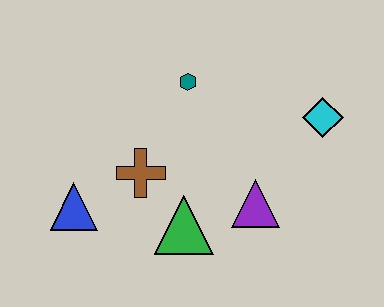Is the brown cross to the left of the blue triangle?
No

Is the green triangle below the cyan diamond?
Yes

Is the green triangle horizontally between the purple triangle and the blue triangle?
Yes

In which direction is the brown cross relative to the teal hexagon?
The brown cross is below the teal hexagon.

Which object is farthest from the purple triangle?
The blue triangle is farthest from the purple triangle.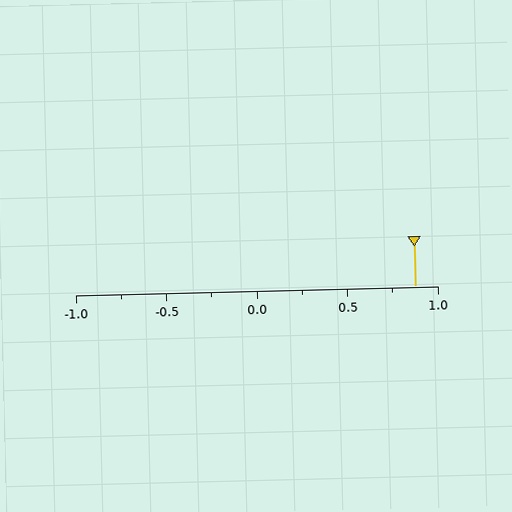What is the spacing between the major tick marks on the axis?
The major ticks are spaced 0.5 apart.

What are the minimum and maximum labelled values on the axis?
The axis runs from -1.0 to 1.0.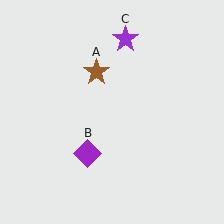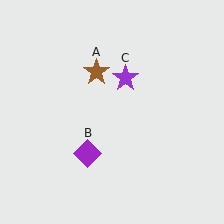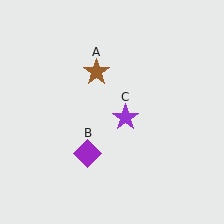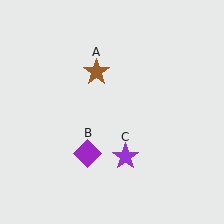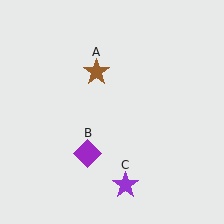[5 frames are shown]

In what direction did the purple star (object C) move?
The purple star (object C) moved down.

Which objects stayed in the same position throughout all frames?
Brown star (object A) and purple diamond (object B) remained stationary.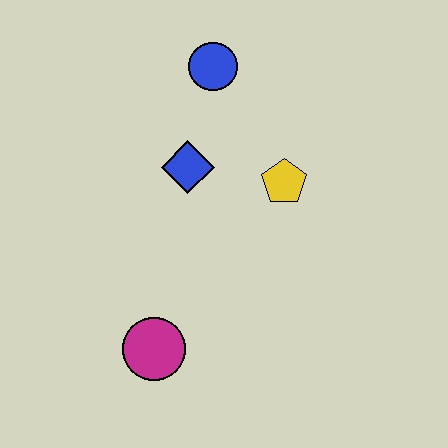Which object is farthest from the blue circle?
The magenta circle is farthest from the blue circle.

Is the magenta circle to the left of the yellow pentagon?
Yes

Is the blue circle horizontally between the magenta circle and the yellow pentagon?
Yes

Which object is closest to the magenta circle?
The blue diamond is closest to the magenta circle.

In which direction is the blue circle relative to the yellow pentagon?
The blue circle is above the yellow pentagon.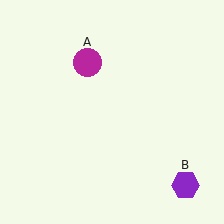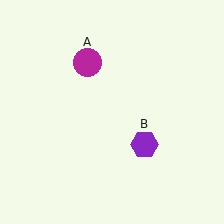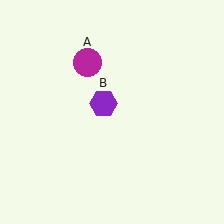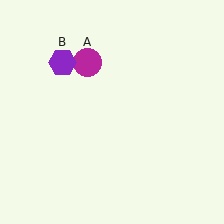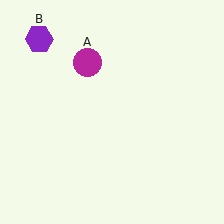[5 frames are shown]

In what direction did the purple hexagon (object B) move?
The purple hexagon (object B) moved up and to the left.